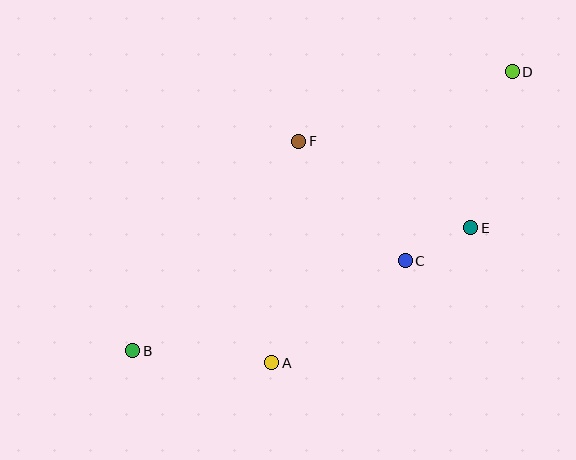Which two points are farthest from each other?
Points B and D are farthest from each other.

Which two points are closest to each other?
Points C and E are closest to each other.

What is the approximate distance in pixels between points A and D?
The distance between A and D is approximately 378 pixels.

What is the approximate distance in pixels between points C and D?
The distance between C and D is approximately 217 pixels.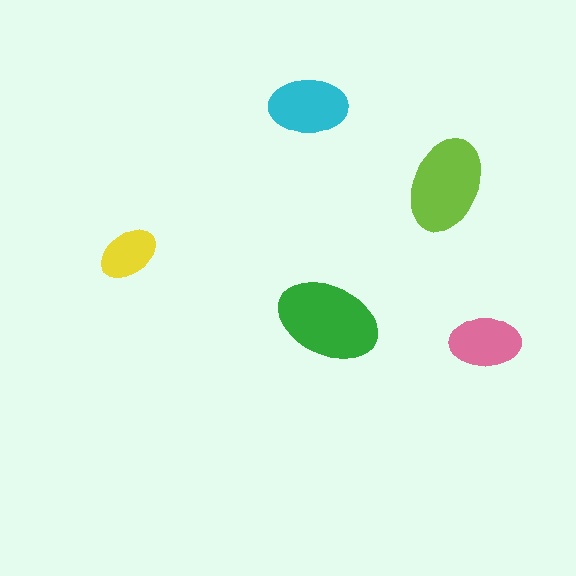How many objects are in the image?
There are 5 objects in the image.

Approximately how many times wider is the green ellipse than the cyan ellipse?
About 1.5 times wider.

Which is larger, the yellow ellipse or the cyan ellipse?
The cyan one.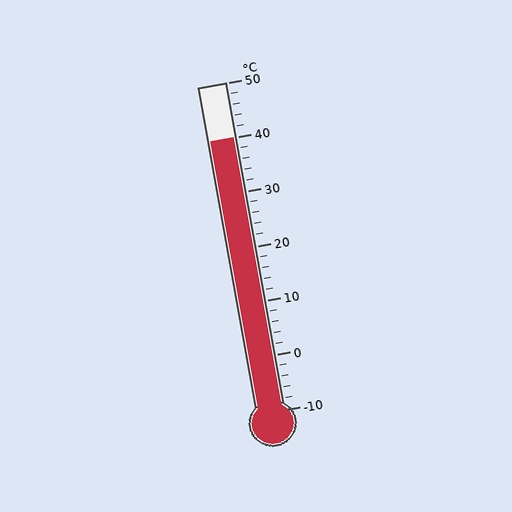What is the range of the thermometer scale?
The thermometer scale ranges from -10°C to 50°C.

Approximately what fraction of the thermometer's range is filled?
The thermometer is filled to approximately 85% of its range.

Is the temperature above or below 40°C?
The temperature is at 40°C.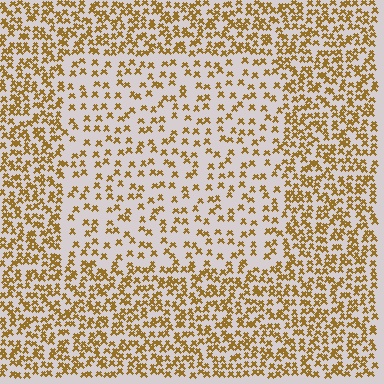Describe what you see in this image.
The image contains small brown elements arranged at two different densities. A rectangle-shaped region is visible where the elements are less densely packed than the surrounding area.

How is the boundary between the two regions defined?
The boundary is defined by a change in element density (approximately 2.1x ratio). All elements are the same color, size, and shape.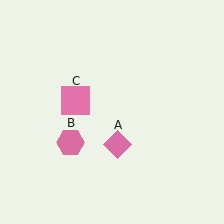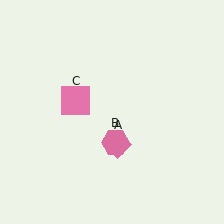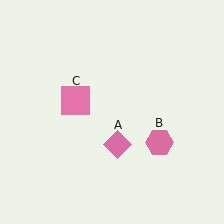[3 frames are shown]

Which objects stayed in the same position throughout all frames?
Pink diamond (object A) and pink square (object C) remained stationary.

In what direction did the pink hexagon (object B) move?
The pink hexagon (object B) moved right.